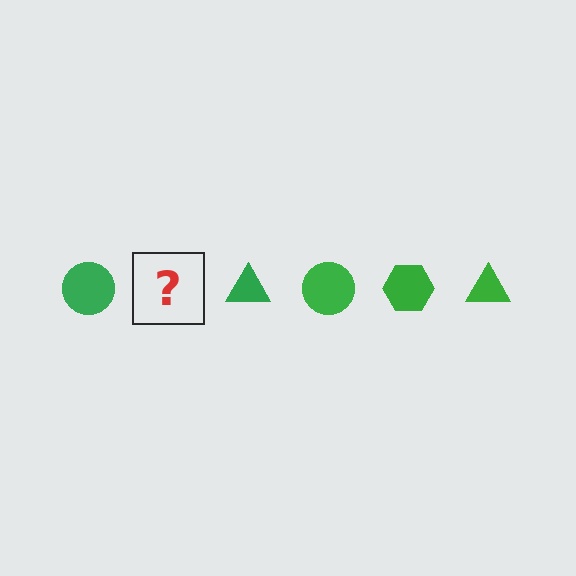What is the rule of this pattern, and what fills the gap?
The rule is that the pattern cycles through circle, hexagon, triangle shapes in green. The gap should be filled with a green hexagon.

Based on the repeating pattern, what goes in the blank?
The blank should be a green hexagon.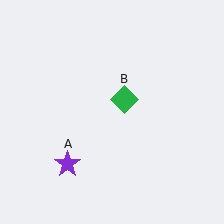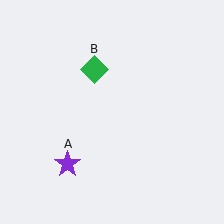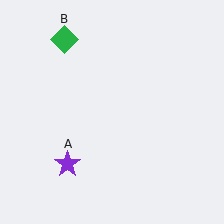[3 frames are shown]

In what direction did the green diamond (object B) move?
The green diamond (object B) moved up and to the left.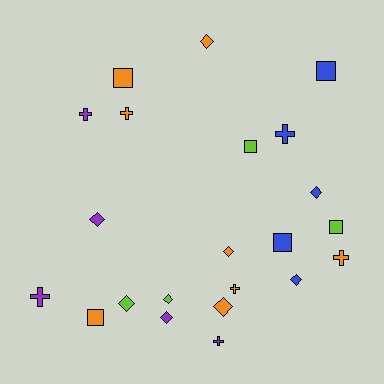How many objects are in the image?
There are 22 objects.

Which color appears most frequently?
Orange, with 8 objects.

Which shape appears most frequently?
Diamond, with 9 objects.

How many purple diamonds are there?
There are 2 purple diamonds.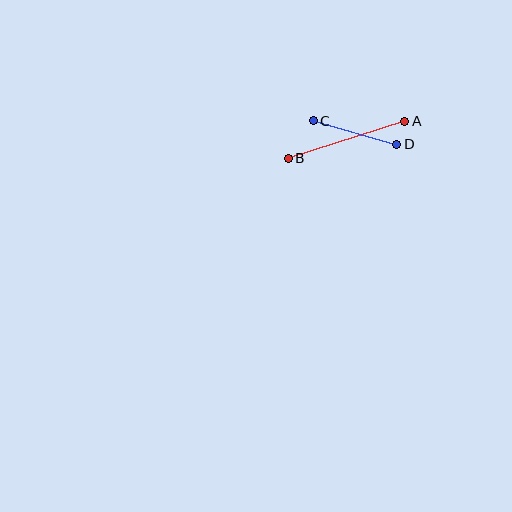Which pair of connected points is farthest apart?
Points A and B are farthest apart.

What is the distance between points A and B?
The distance is approximately 122 pixels.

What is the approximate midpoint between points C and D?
The midpoint is at approximately (355, 133) pixels.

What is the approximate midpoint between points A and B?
The midpoint is at approximately (346, 140) pixels.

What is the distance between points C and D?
The distance is approximately 86 pixels.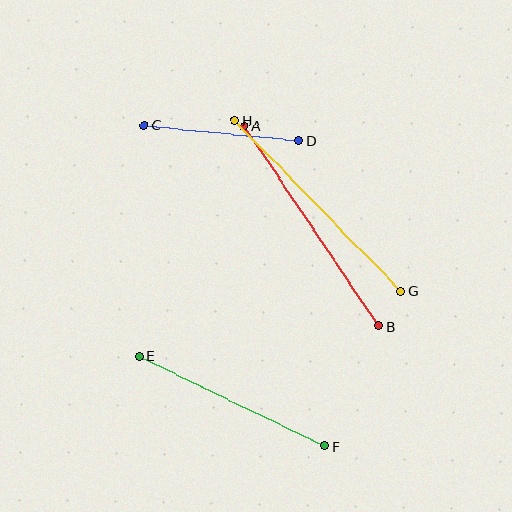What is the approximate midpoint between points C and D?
The midpoint is at approximately (222, 133) pixels.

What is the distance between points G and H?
The distance is approximately 238 pixels.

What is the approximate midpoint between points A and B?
The midpoint is at approximately (311, 226) pixels.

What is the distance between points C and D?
The distance is approximately 155 pixels.